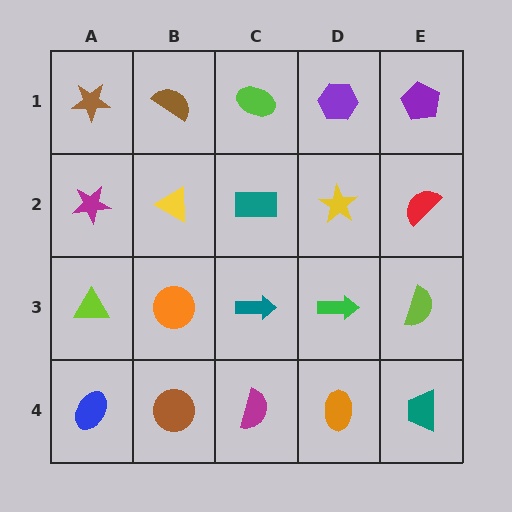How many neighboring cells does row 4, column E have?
2.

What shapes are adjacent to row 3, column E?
A red semicircle (row 2, column E), a teal trapezoid (row 4, column E), a green arrow (row 3, column D).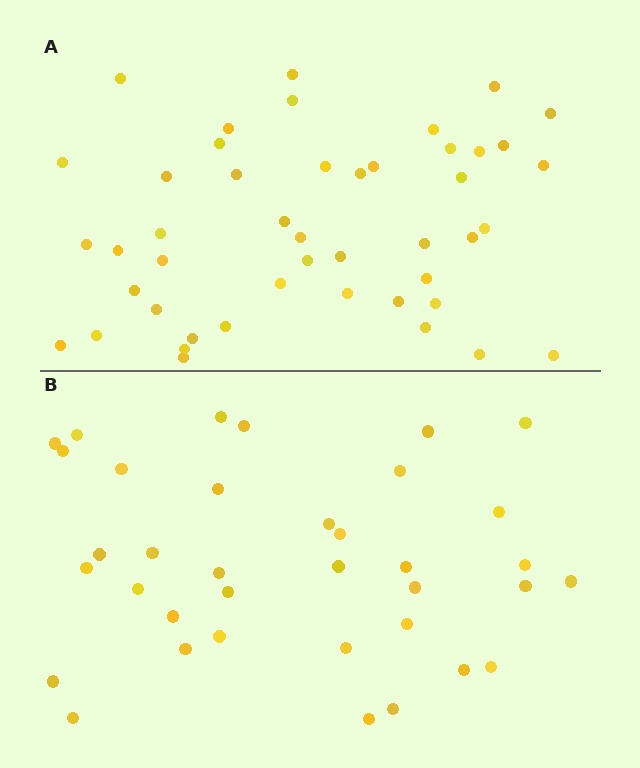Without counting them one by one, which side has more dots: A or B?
Region A (the top region) has more dots.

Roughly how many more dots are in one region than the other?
Region A has roughly 10 or so more dots than region B.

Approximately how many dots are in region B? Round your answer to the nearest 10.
About 40 dots. (The exact count is 36, which rounds to 40.)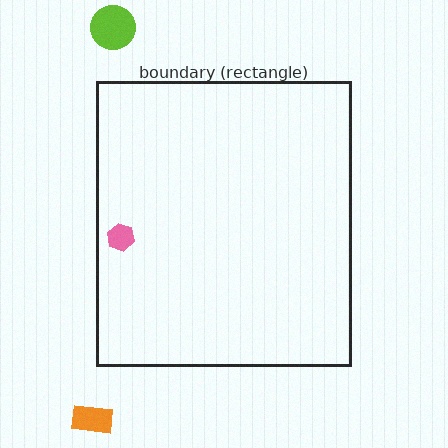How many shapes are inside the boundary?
1 inside, 2 outside.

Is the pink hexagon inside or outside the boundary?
Inside.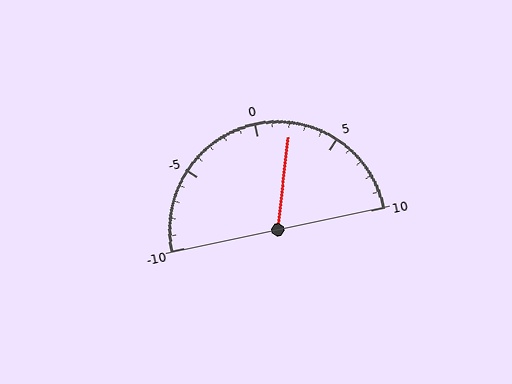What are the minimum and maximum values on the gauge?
The gauge ranges from -10 to 10.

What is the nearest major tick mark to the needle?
The nearest major tick mark is 0.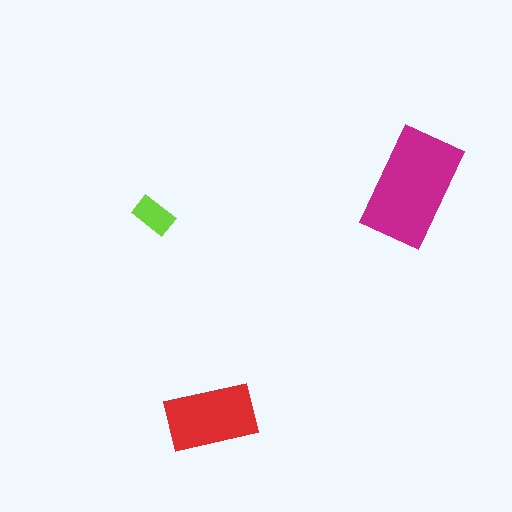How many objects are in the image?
There are 3 objects in the image.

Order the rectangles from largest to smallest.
the magenta one, the red one, the lime one.